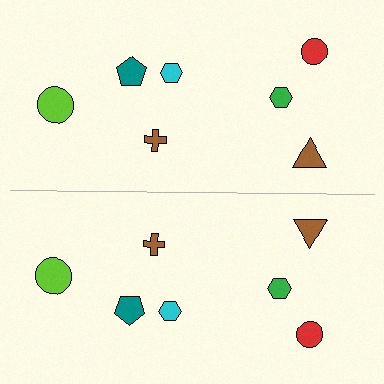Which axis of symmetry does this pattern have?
The pattern has a horizontal axis of symmetry running through the center of the image.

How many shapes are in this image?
There are 14 shapes in this image.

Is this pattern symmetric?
Yes, this pattern has bilateral (reflection) symmetry.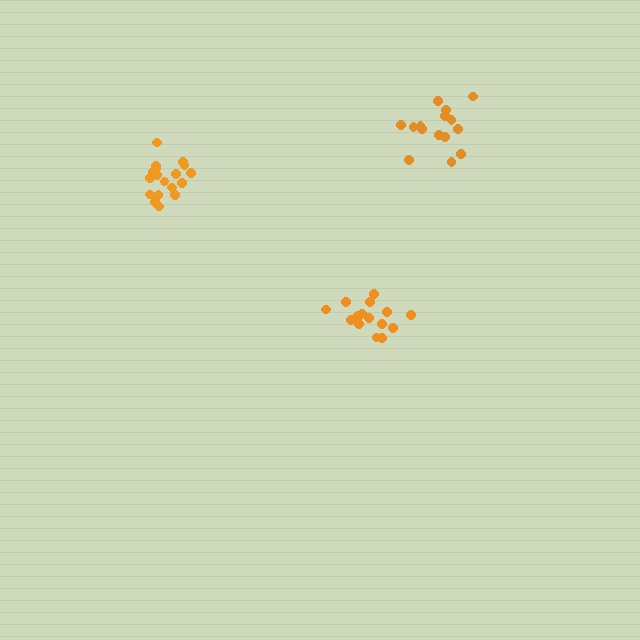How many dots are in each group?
Group 1: 16 dots, Group 2: 15 dots, Group 3: 18 dots (49 total).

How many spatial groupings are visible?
There are 3 spatial groupings.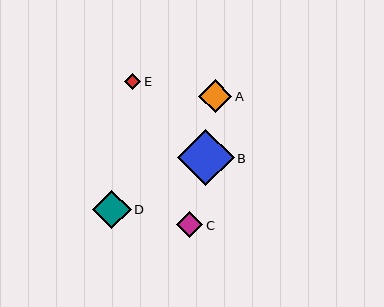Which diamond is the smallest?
Diamond E is the smallest with a size of approximately 16 pixels.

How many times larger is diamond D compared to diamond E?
Diamond D is approximately 2.4 times the size of diamond E.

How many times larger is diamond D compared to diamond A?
Diamond D is approximately 1.2 times the size of diamond A.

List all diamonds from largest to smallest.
From largest to smallest: B, D, A, C, E.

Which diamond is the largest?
Diamond B is the largest with a size of approximately 57 pixels.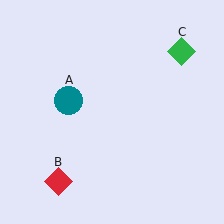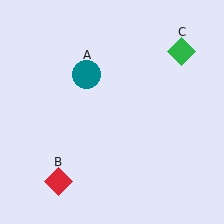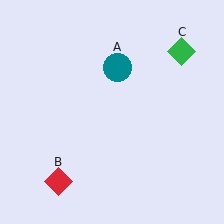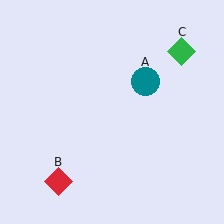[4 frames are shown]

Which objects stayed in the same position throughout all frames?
Red diamond (object B) and green diamond (object C) remained stationary.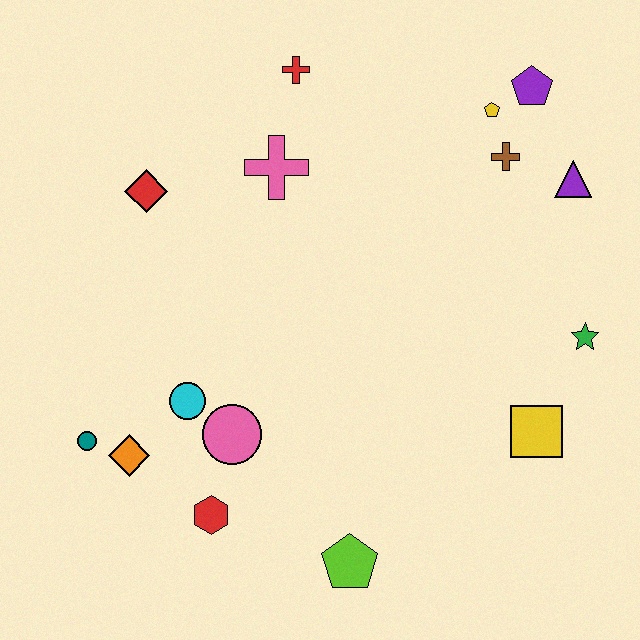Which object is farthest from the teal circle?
The purple pentagon is farthest from the teal circle.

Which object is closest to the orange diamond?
The teal circle is closest to the orange diamond.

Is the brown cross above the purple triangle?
Yes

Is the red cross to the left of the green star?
Yes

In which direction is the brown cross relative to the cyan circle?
The brown cross is to the right of the cyan circle.